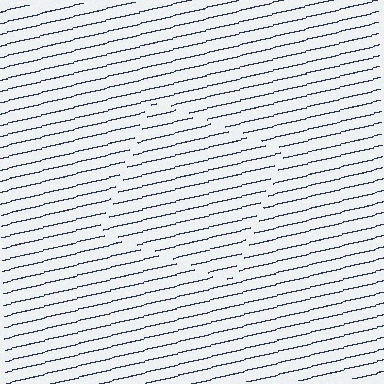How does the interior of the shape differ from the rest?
The interior of the shape contains the same grating, shifted by half a period — the contour is defined by the phase discontinuity where line-ends from the inner and outer gratings abut.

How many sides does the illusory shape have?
4 sides — the line-ends trace a square.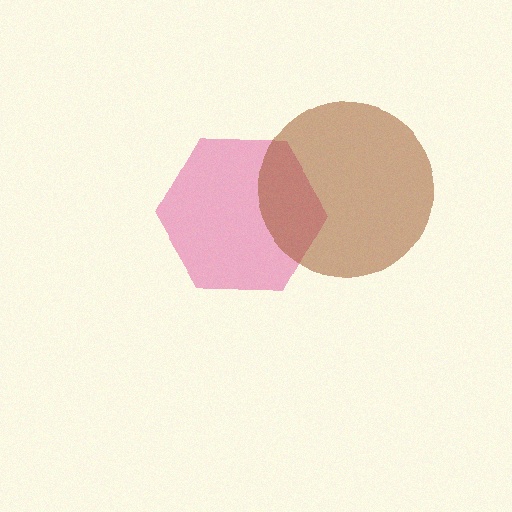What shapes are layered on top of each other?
The layered shapes are: a pink hexagon, a brown circle.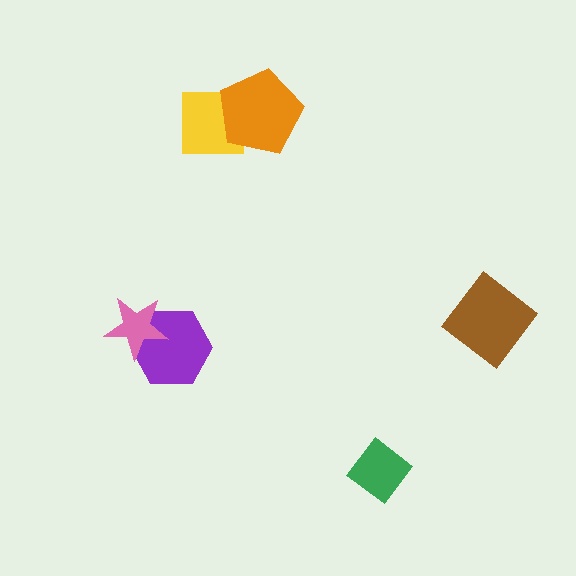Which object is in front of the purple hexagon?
The pink star is in front of the purple hexagon.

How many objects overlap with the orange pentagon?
1 object overlaps with the orange pentagon.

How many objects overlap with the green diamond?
0 objects overlap with the green diamond.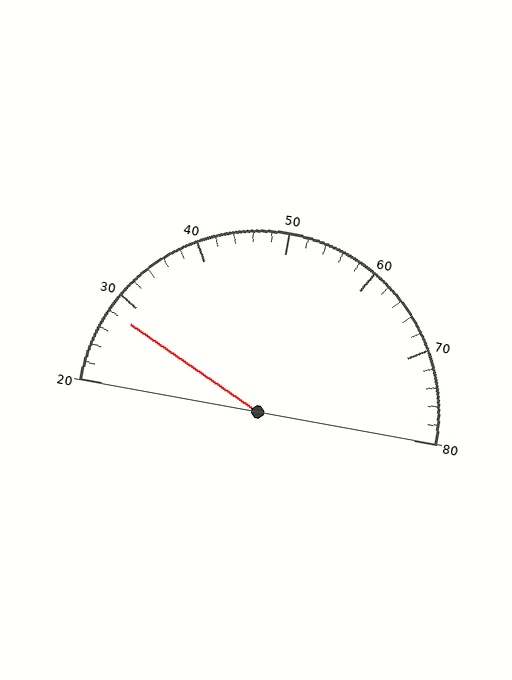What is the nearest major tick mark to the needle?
The nearest major tick mark is 30.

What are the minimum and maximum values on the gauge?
The gauge ranges from 20 to 80.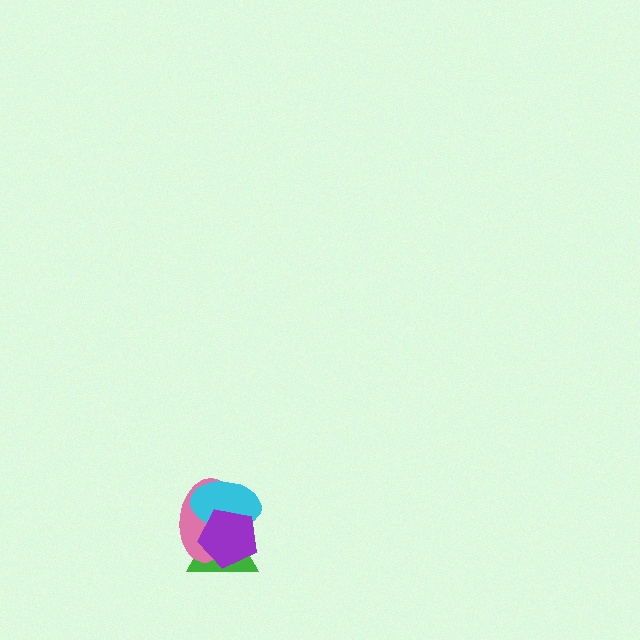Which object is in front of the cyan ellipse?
The purple pentagon is in front of the cyan ellipse.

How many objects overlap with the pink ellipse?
3 objects overlap with the pink ellipse.